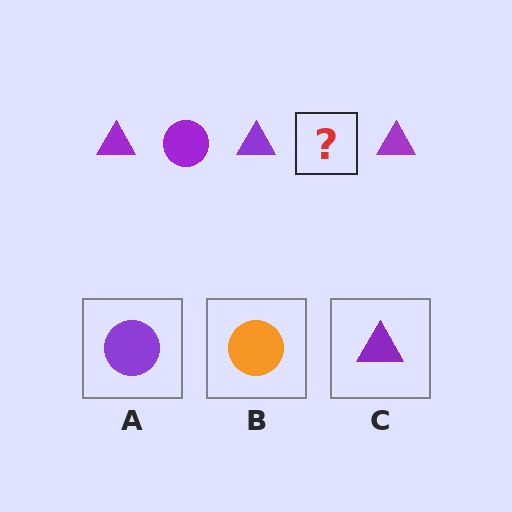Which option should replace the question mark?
Option A.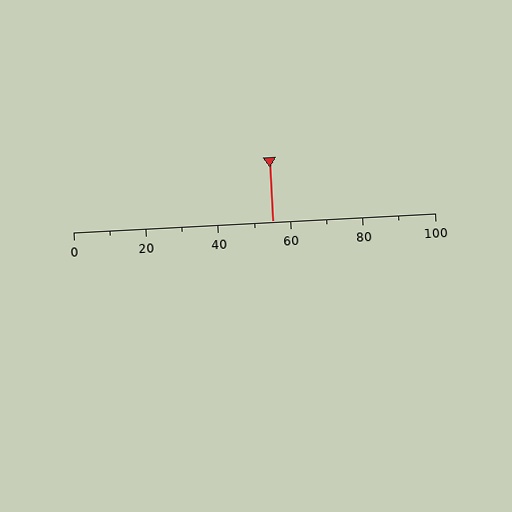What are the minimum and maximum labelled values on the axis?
The axis runs from 0 to 100.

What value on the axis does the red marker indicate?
The marker indicates approximately 55.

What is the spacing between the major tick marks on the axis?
The major ticks are spaced 20 apart.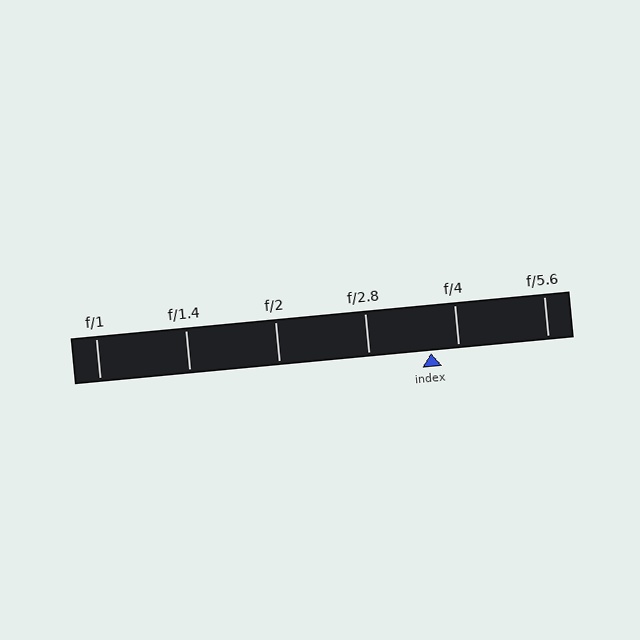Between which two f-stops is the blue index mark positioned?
The index mark is between f/2.8 and f/4.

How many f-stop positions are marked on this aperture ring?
There are 6 f-stop positions marked.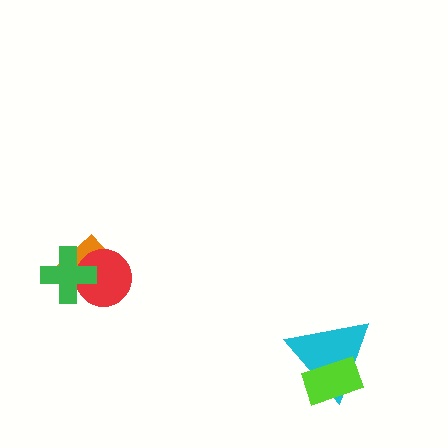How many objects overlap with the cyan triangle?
1 object overlaps with the cyan triangle.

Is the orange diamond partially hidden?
Yes, it is partially covered by another shape.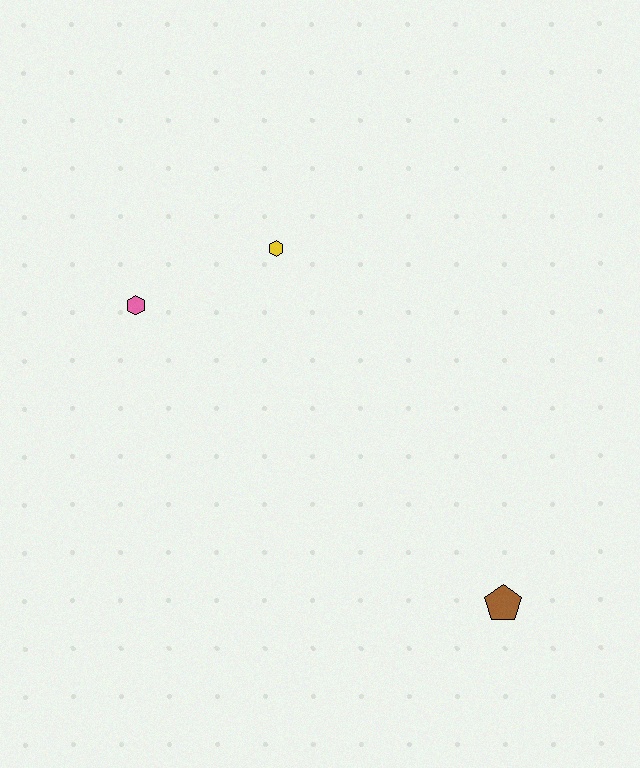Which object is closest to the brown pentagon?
The yellow hexagon is closest to the brown pentagon.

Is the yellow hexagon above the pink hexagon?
Yes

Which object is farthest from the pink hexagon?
The brown pentagon is farthest from the pink hexagon.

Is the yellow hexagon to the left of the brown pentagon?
Yes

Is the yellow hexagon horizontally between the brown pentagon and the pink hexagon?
Yes